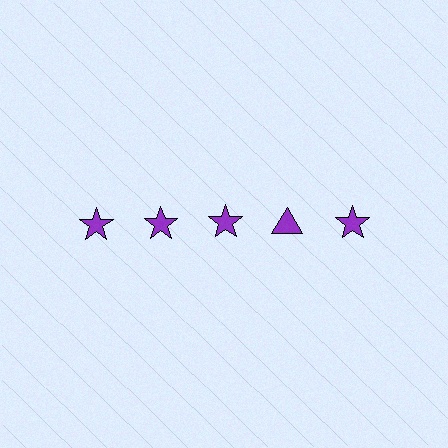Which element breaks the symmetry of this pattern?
The purple triangle in the top row, second from right column breaks the symmetry. All other shapes are purple stars.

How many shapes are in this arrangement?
There are 5 shapes arranged in a grid pattern.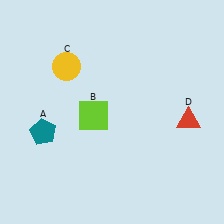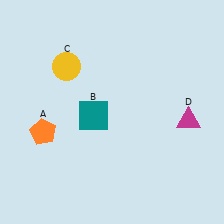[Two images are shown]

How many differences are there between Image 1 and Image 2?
There are 3 differences between the two images.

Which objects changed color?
A changed from teal to orange. B changed from lime to teal. D changed from red to magenta.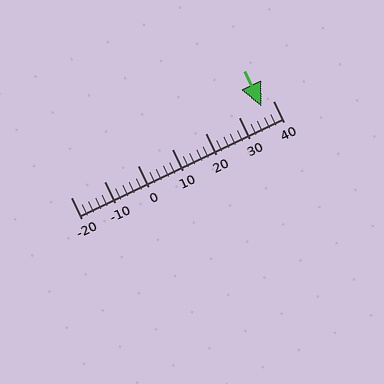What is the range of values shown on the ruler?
The ruler shows values from -20 to 40.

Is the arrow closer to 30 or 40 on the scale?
The arrow is closer to 40.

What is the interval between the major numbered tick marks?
The major tick marks are spaced 10 units apart.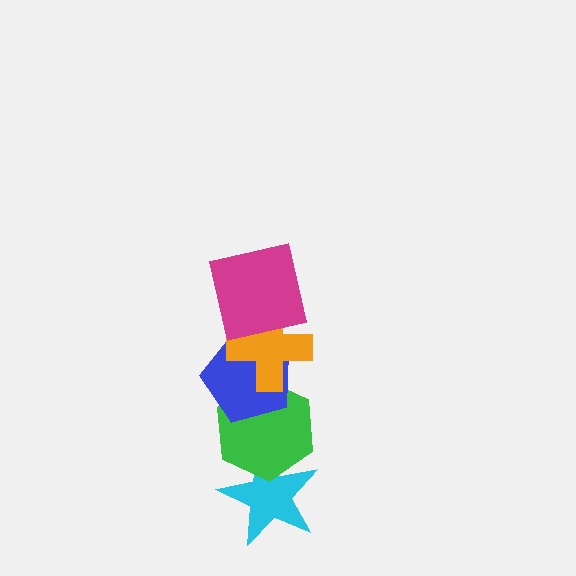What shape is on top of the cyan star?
The green hexagon is on top of the cyan star.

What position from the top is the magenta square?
The magenta square is 1st from the top.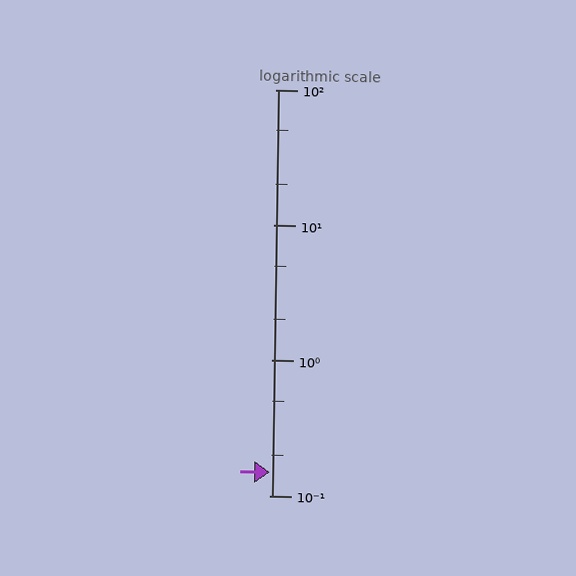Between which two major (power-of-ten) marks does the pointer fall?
The pointer is between 0.1 and 1.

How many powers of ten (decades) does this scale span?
The scale spans 3 decades, from 0.1 to 100.